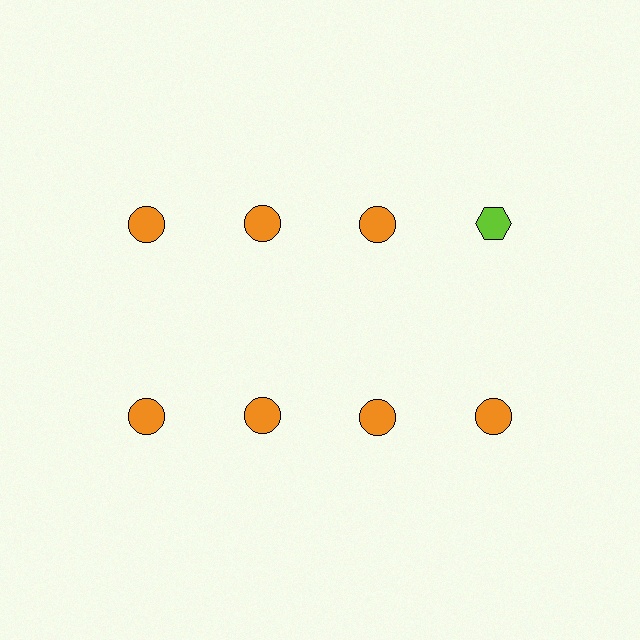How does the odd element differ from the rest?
It differs in both color (lime instead of orange) and shape (hexagon instead of circle).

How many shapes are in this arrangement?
There are 8 shapes arranged in a grid pattern.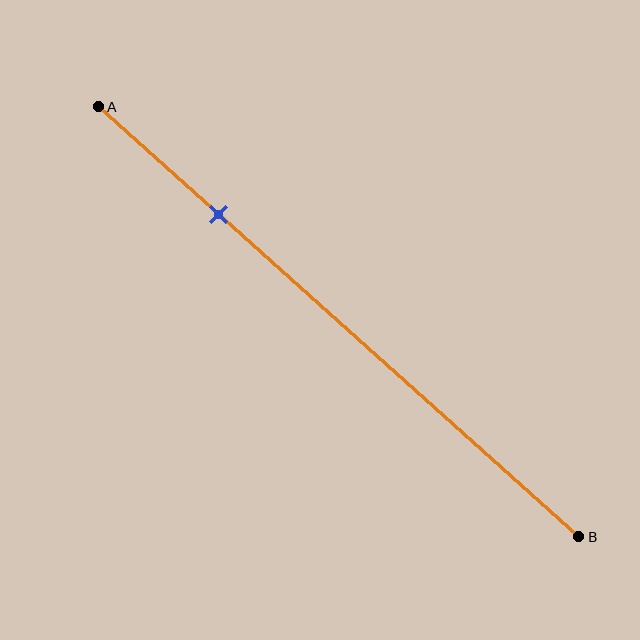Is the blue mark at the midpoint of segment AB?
No, the mark is at about 25% from A, not at the 50% midpoint.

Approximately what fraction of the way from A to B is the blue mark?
The blue mark is approximately 25% of the way from A to B.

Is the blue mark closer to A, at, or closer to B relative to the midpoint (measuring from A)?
The blue mark is closer to point A than the midpoint of segment AB.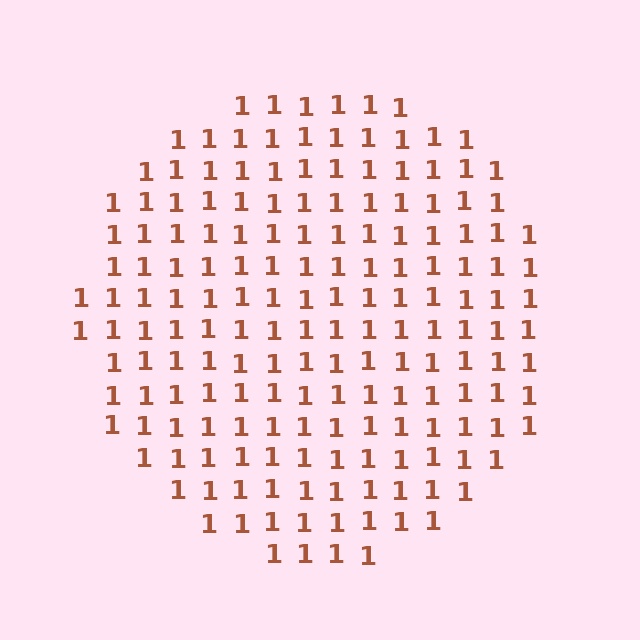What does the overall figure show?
The overall figure shows a circle.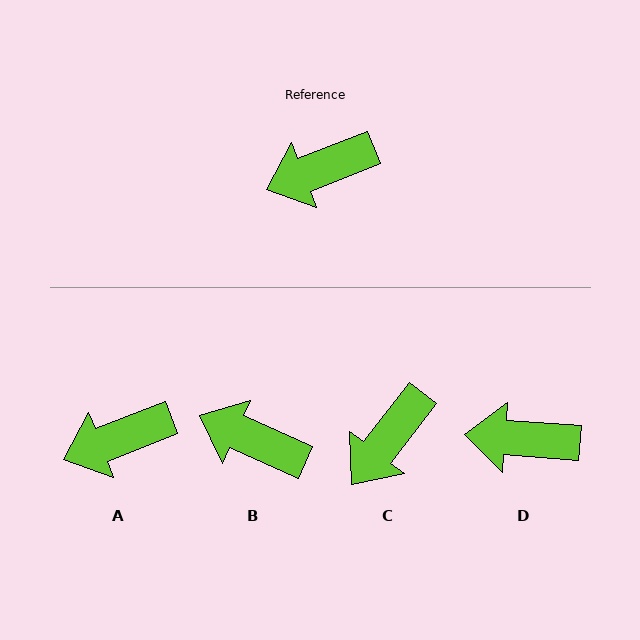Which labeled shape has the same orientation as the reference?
A.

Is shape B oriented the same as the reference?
No, it is off by about 45 degrees.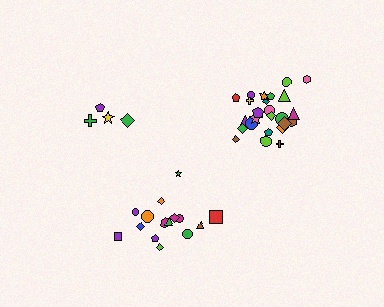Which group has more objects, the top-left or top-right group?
The top-right group.